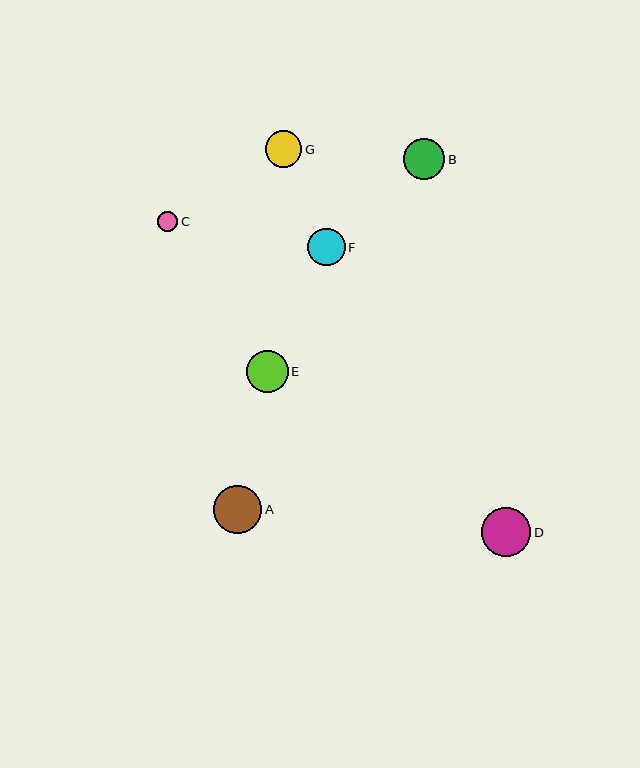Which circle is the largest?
Circle D is the largest with a size of approximately 49 pixels.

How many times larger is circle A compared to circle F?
Circle A is approximately 1.3 times the size of circle F.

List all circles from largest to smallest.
From largest to smallest: D, A, E, B, F, G, C.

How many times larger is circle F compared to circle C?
Circle F is approximately 1.8 times the size of circle C.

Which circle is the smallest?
Circle C is the smallest with a size of approximately 20 pixels.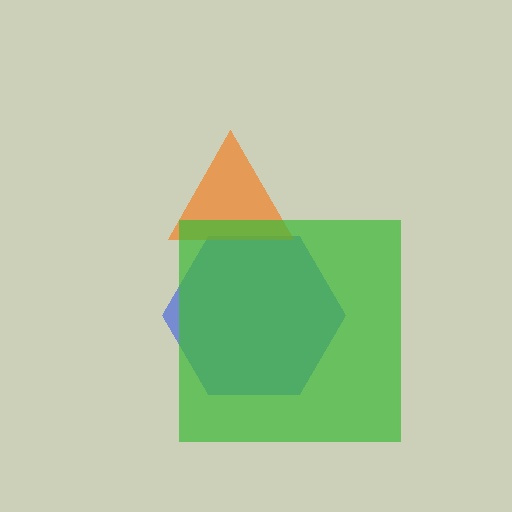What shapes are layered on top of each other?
The layered shapes are: a blue hexagon, an orange triangle, a green square.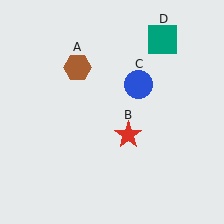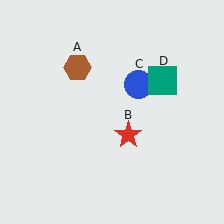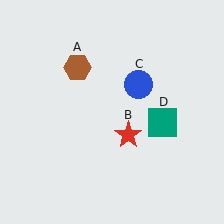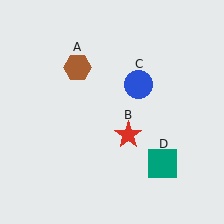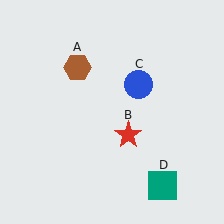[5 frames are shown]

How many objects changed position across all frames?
1 object changed position: teal square (object D).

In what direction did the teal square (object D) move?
The teal square (object D) moved down.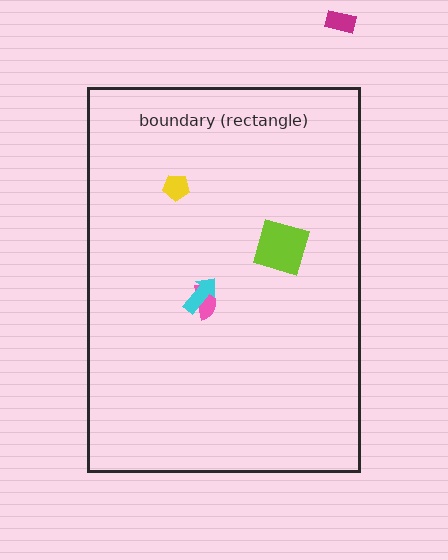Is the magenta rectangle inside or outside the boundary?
Outside.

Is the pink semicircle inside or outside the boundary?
Inside.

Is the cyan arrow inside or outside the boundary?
Inside.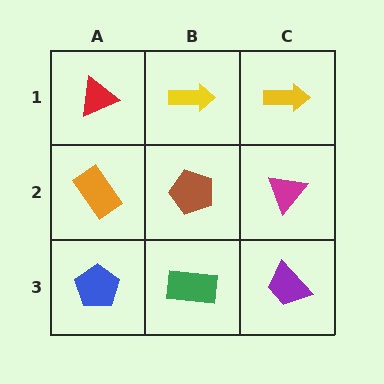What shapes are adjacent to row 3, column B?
A brown pentagon (row 2, column B), a blue pentagon (row 3, column A), a purple trapezoid (row 3, column C).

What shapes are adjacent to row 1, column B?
A brown pentagon (row 2, column B), a red triangle (row 1, column A), a yellow arrow (row 1, column C).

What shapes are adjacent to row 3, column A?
An orange rectangle (row 2, column A), a green rectangle (row 3, column B).